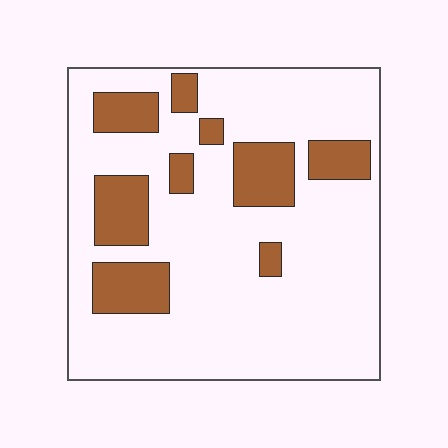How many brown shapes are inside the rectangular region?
9.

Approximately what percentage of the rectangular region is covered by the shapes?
Approximately 20%.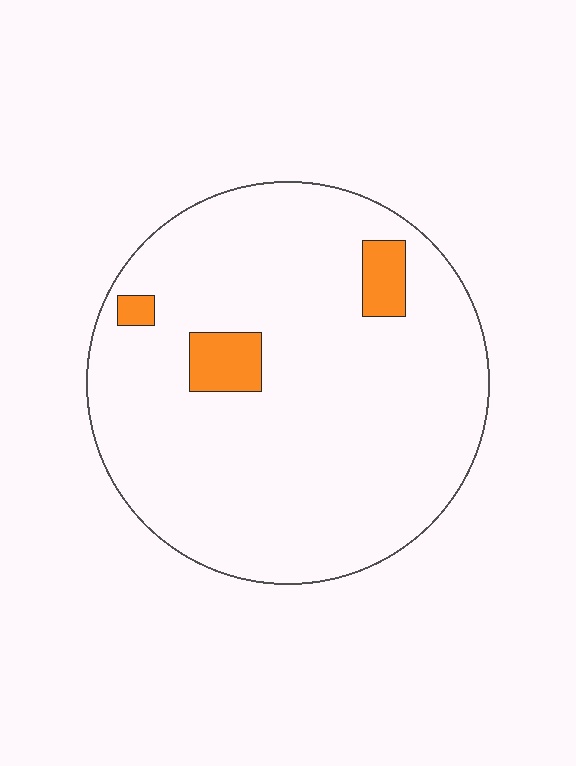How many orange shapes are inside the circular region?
3.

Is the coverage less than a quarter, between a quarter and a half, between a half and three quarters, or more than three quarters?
Less than a quarter.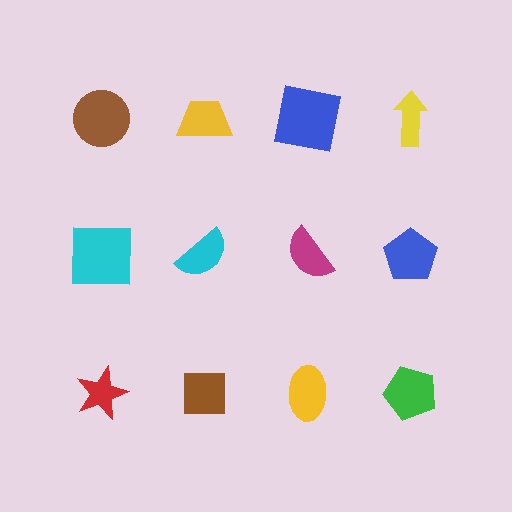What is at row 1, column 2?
A yellow trapezoid.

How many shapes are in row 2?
4 shapes.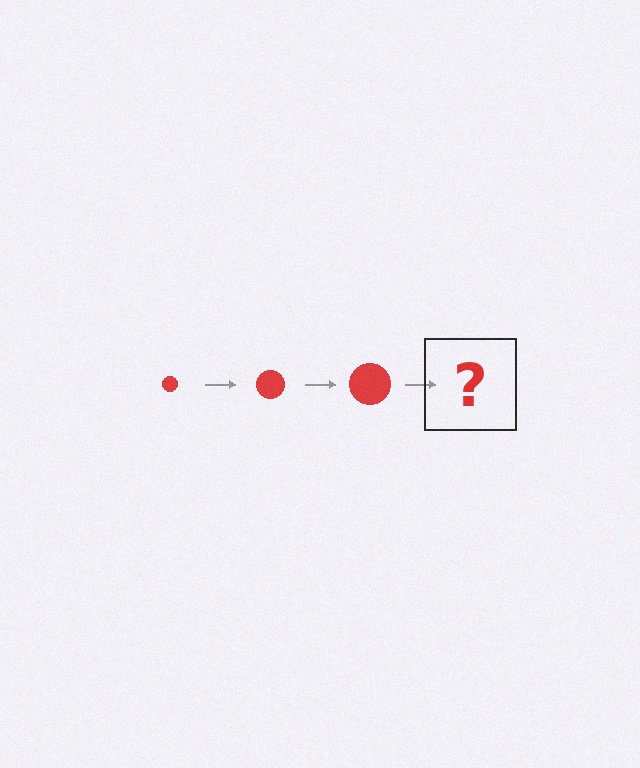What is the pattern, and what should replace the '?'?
The pattern is that the circle gets progressively larger each step. The '?' should be a red circle, larger than the previous one.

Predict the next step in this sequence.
The next step is a red circle, larger than the previous one.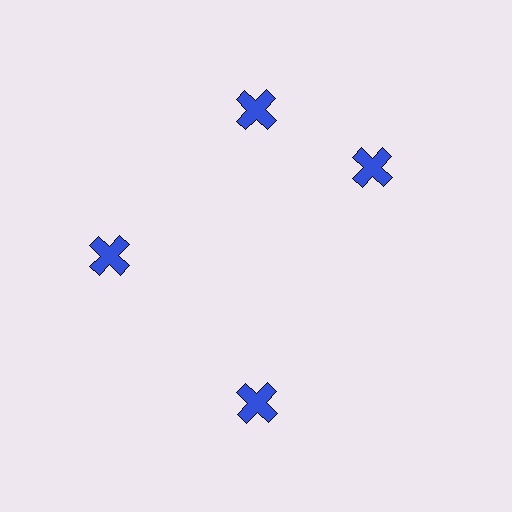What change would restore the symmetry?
The symmetry would be restored by rotating it back into even spacing with its neighbors so that all 4 crosses sit at equal angles and equal distance from the center.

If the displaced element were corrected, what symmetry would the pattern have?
It would have 4-fold rotational symmetry — the pattern would map onto itself every 90 degrees.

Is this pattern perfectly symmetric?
No. The 4 blue crosses are arranged in a ring, but one element near the 3 o'clock position is rotated out of alignment along the ring, breaking the 4-fold rotational symmetry.